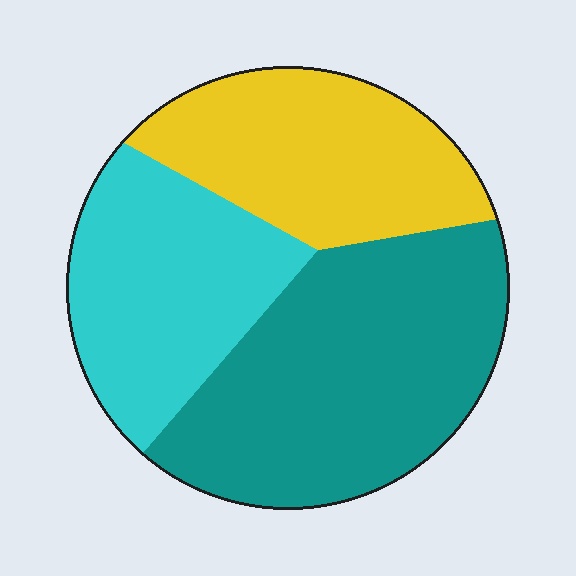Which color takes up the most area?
Teal, at roughly 45%.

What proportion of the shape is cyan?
Cyan takes up between a quarter and a half of the shape.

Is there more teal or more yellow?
Teal.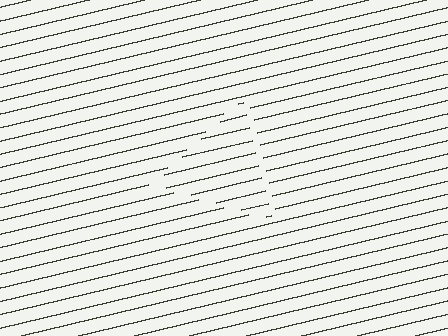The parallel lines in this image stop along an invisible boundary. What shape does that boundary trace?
An illusory triangle. The interior of the shape contains the same grating, shifted by half a period — the contour is defined by the phase discontinuity where line-ends from the inner and outer gratings abut.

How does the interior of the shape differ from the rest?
The interior of the shape contains the same grating, shifted by half a period — the contour is defined by the phase discontinuity where line-ends from the inner and outer gratings abut.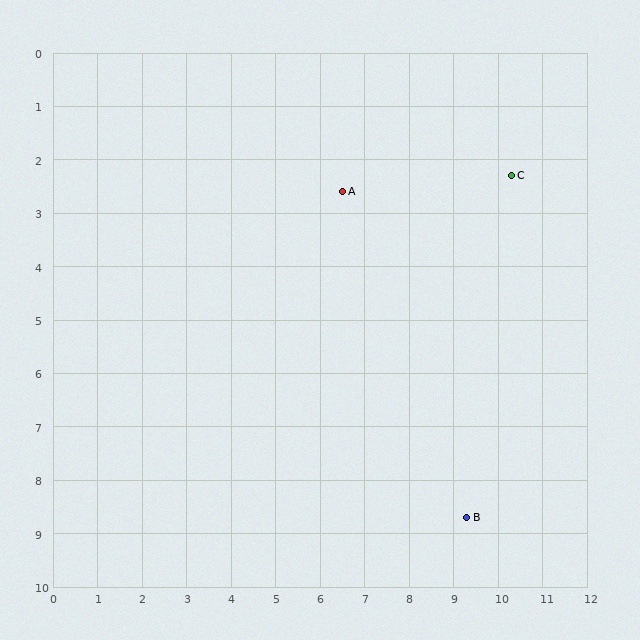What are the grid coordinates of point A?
Point A is at approximately (6.5, 2.6).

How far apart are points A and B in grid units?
Points A and B are about 6.7 grid units apart.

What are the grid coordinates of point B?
Point B is at approximately (9.3, 8.7).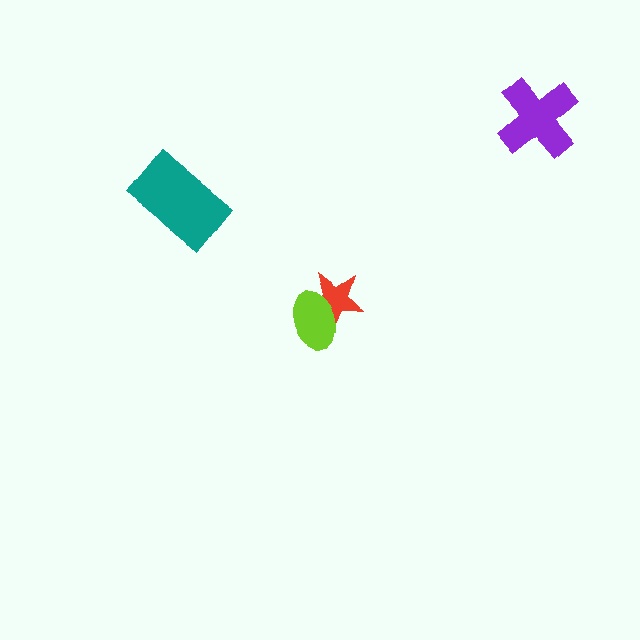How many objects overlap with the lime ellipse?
1 object overlaps with the lime ellipse.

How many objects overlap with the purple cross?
0 objects overlap with the purple cross.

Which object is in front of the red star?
The lime ellipse is in front of the red star.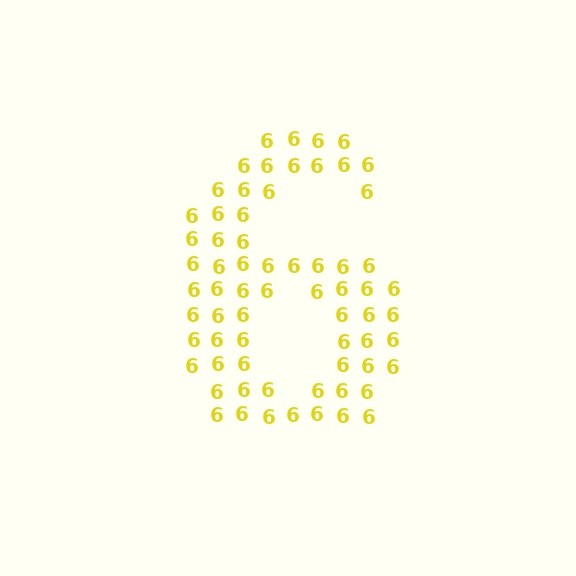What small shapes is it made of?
It is made of small digit 6's.